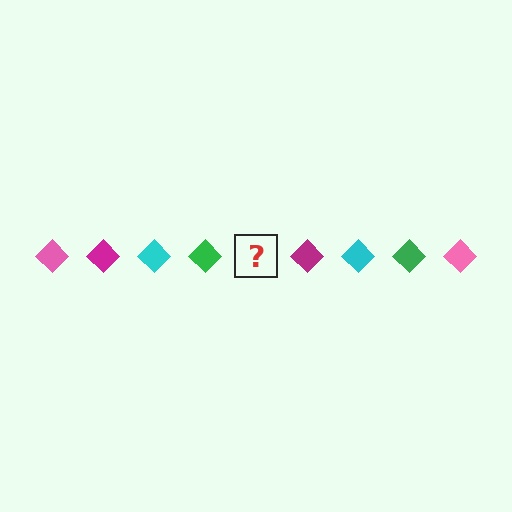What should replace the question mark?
The question mark should be replaced with a pink diamond.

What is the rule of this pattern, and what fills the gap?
The rule is that the pattern cycles through pink, magenta, cyan, green diamonds. The gap should be filled with a pink diamond.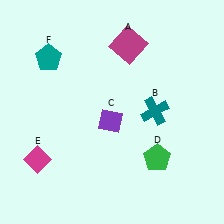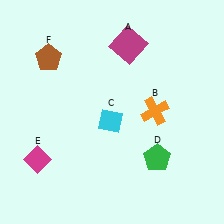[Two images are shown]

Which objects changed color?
B changed from teal to orange. C changed from purple to cyan. F changed from teal to brown.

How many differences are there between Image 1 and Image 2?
There are 3 differences between the two images.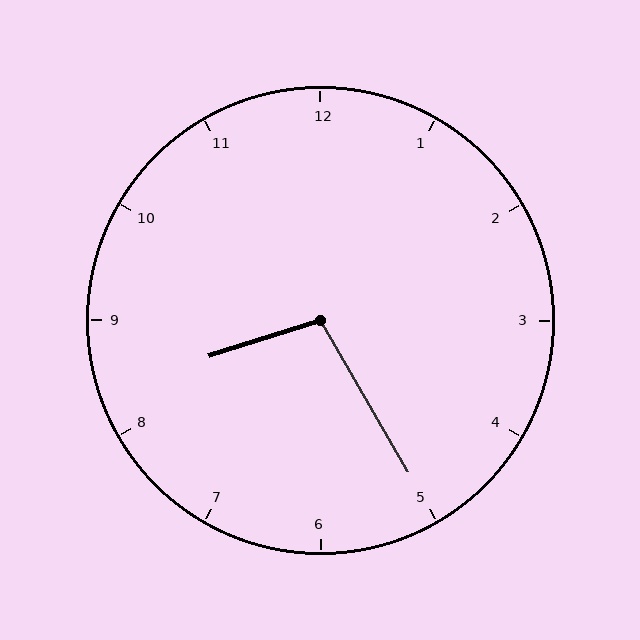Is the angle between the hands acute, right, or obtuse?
It is obtuse.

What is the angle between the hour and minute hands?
Approximately 102 degrees.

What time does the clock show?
8:25.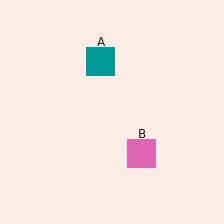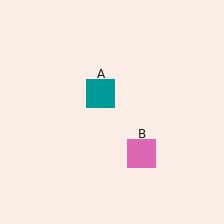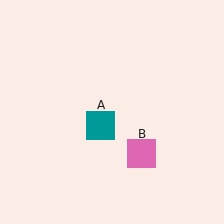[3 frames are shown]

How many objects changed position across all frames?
1 object changed position: teal square (object A).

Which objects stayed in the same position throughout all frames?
Pink square (object B) remained stationary.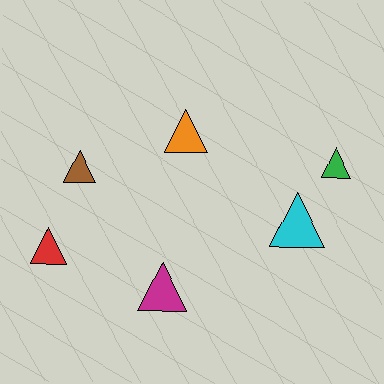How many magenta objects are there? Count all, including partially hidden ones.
There is 1 magenta object.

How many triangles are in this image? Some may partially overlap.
There are 6 triangles.